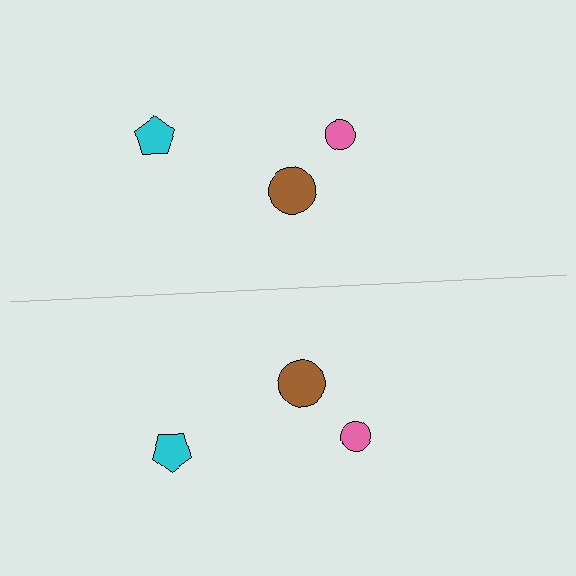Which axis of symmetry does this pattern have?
The pattern has a horizontal axis of symmetry running through the center of the image.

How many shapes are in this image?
There are 6 shapes in this image.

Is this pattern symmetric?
Yes, this pattern has bilateral (reflection) symmetry.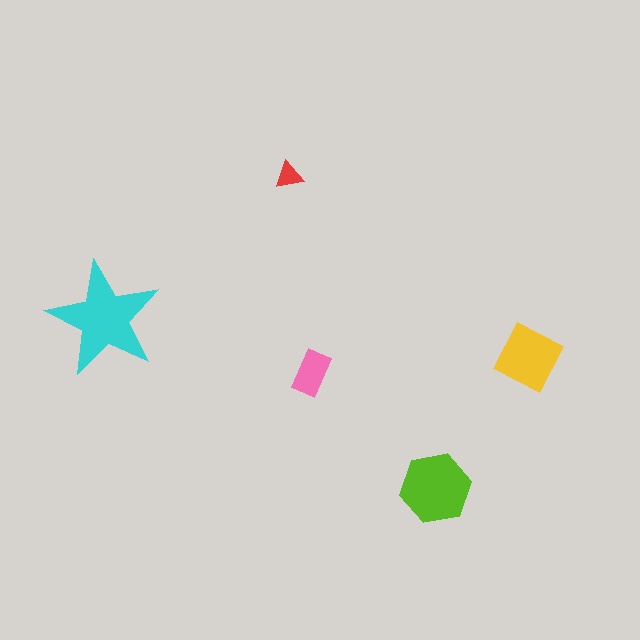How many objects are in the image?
There are 5 objects in the image.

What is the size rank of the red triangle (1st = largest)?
5th.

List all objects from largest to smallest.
The cyan star, the lime hexagon, the yellow square, the pink rectangle, the red triangle.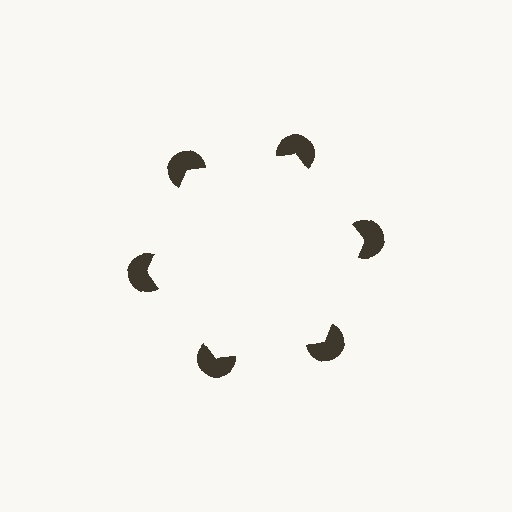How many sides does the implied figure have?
6 sides.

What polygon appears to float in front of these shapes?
An illusory hexagon — its edges are inferred from the aligned wedge cuts in the pac-man discs, not physically drawn.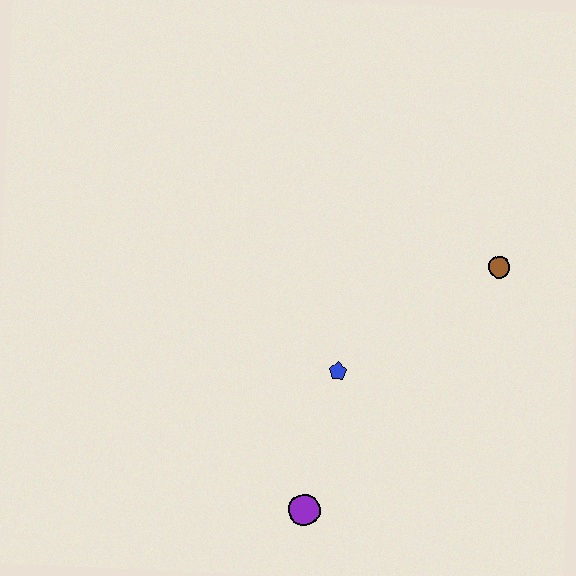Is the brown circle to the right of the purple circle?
Yes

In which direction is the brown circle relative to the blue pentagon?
The brown circle is to the right of the blue pentagon.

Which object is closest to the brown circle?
The blue pentagon is closest to the brown circle.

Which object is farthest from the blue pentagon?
The brown circle is farthest from the blue pentagon.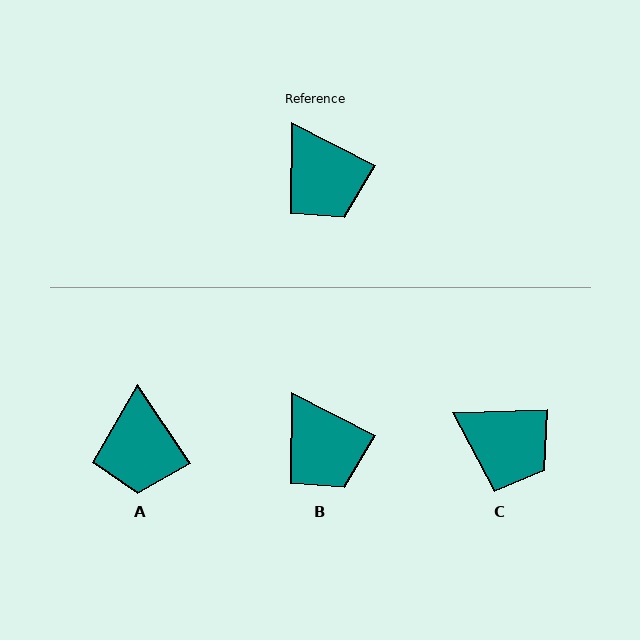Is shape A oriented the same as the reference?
No, it is off by about 29 degrees.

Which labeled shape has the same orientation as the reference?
B.